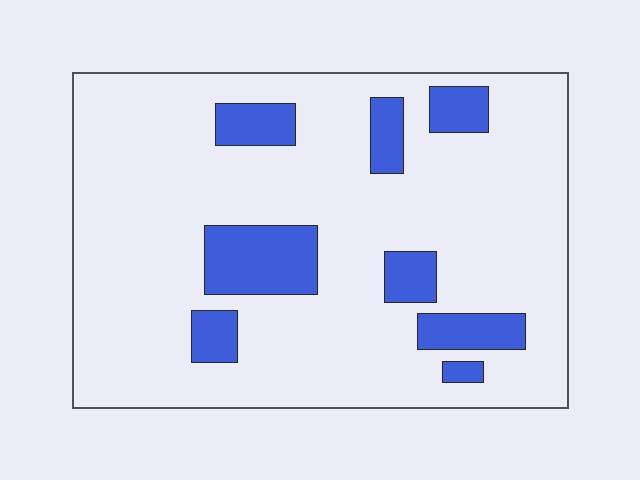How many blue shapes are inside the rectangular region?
8.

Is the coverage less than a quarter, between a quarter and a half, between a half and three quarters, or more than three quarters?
Less than a quarter.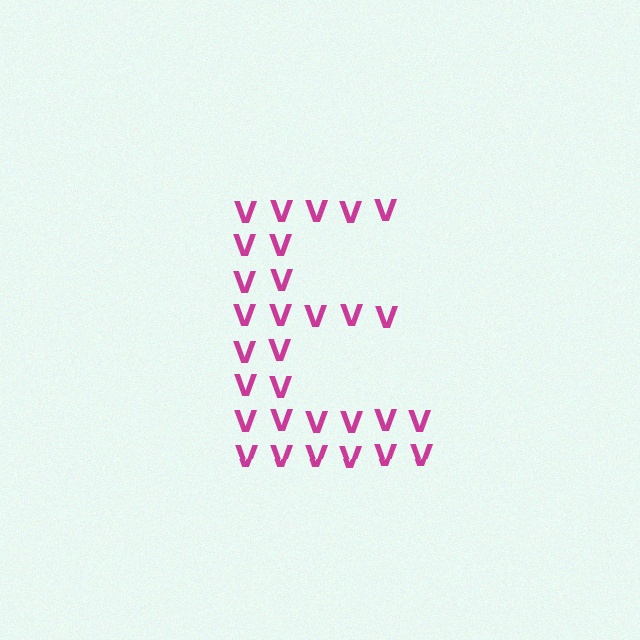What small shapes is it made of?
It is made of small letter V's.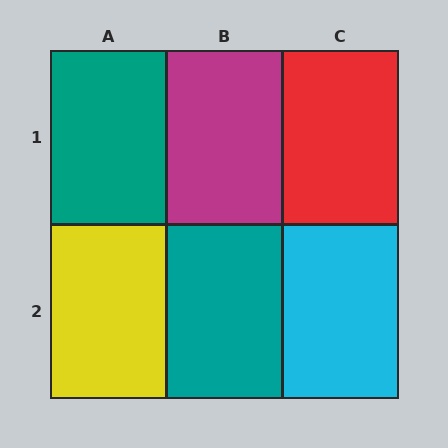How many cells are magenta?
1 cell is magenta.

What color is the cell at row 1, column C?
Red.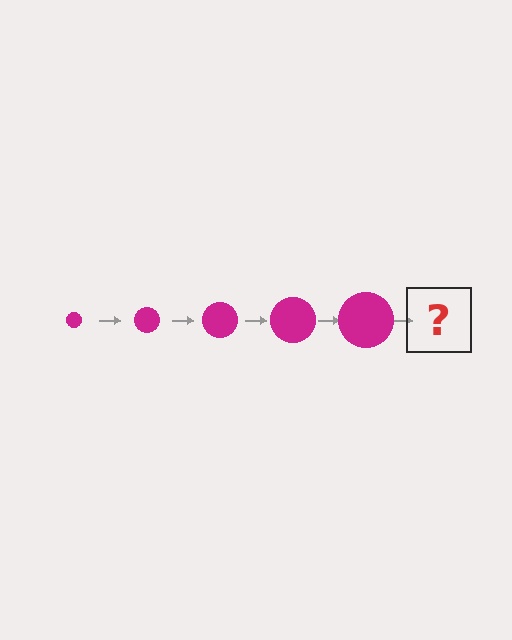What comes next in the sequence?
The next element should be a magenta circle, larger than the previous one.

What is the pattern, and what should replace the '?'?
The pattern is that the circle gets progressively larger each step. The '?' should be a magenta circle, larger than the previous one.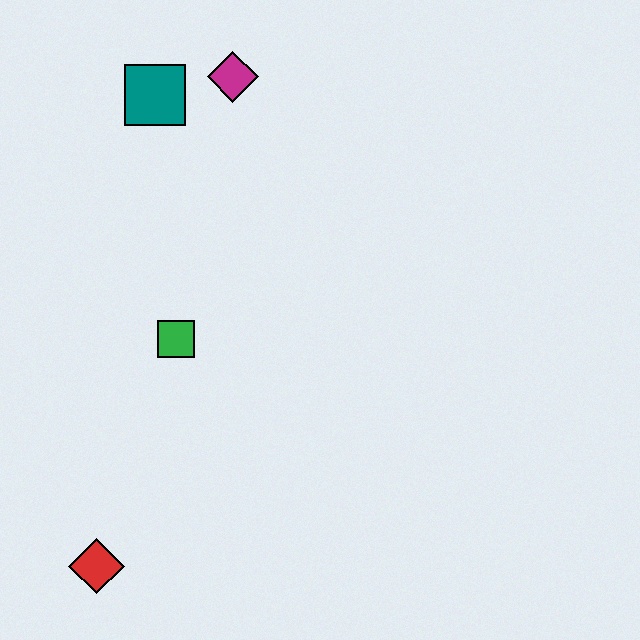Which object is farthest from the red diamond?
The magenta diamond is farthest from the red diamond.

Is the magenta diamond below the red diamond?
No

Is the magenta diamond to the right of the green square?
Yes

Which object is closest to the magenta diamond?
The teal square is closest to the magenta diamond.